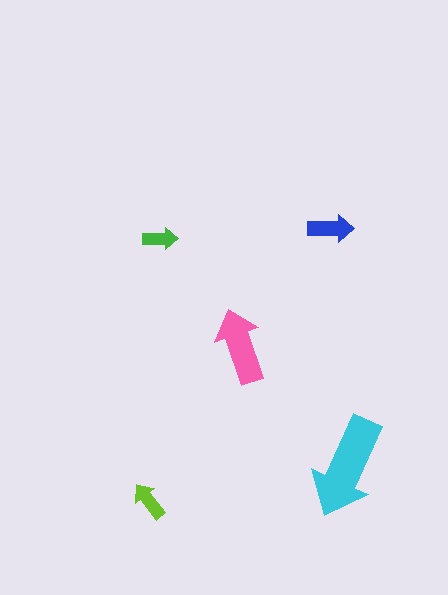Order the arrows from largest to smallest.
the cyan one, the pink one, the blue one, the lime one, the green one.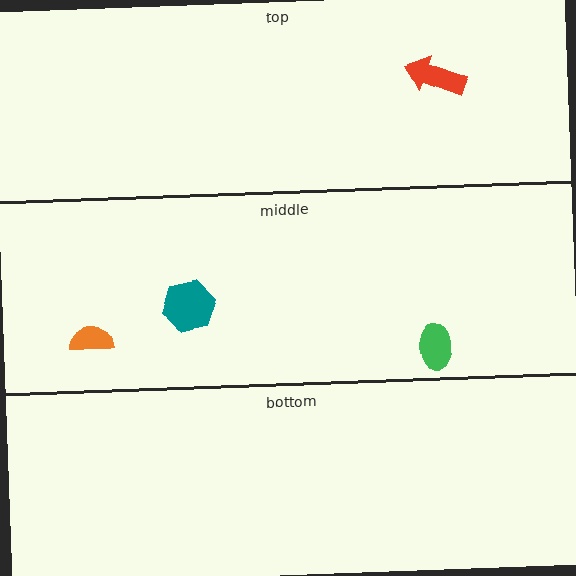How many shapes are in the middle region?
3.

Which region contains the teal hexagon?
The middle region.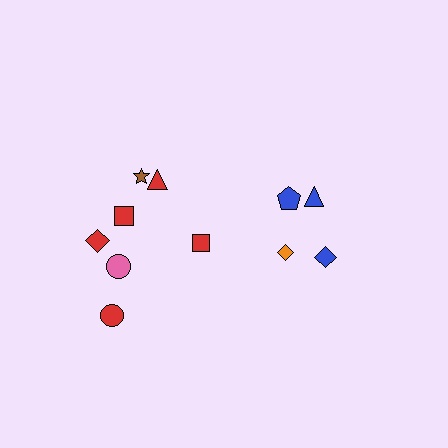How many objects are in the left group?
There are 7 objects.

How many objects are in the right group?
There are 4 objects.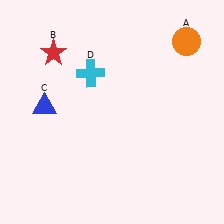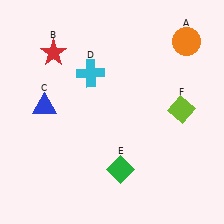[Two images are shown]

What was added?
A green diamond (E), a lime diamond (F) were added in Image 2.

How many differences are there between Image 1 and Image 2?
There are 2 differences between the two images.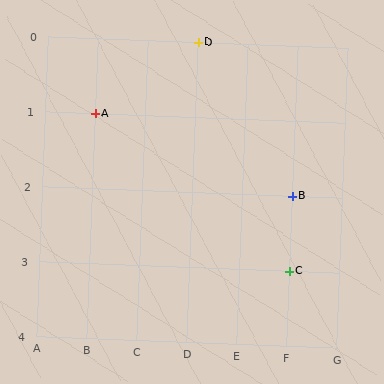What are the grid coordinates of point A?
Point A is at grid coordinates (B, 1).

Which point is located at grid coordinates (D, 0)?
Point D is at (D, 0).